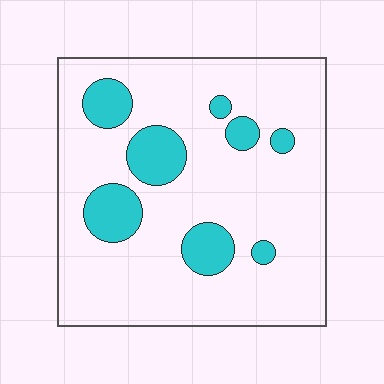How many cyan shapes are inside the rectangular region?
8.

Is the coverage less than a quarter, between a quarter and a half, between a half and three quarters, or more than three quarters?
Less than a quarter.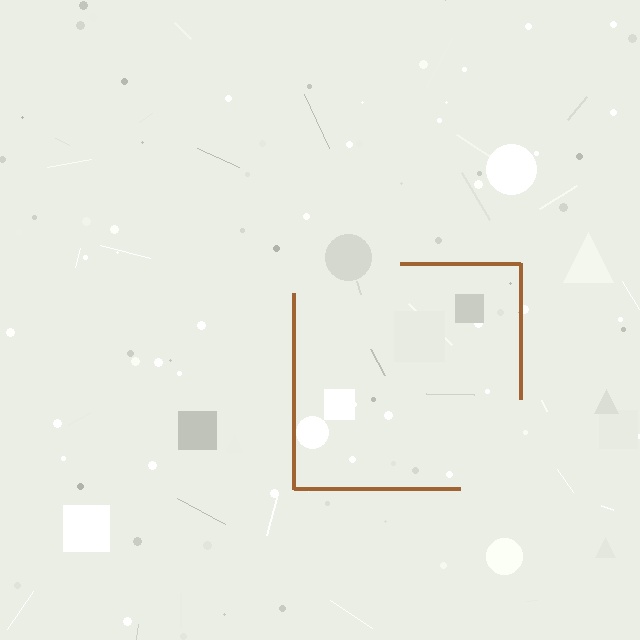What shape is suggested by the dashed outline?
The dashed outline suggests a square.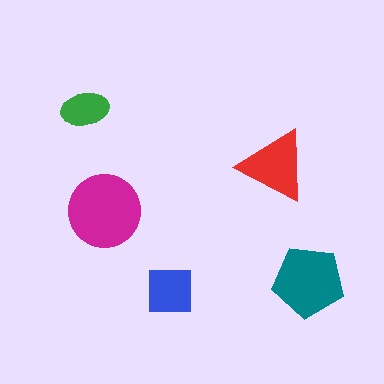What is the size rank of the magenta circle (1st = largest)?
1st.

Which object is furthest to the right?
The teal pentagon is rightmost.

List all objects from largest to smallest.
The magenta circle, the teal pentagon, the red triangle, the blue square, the green ellipse.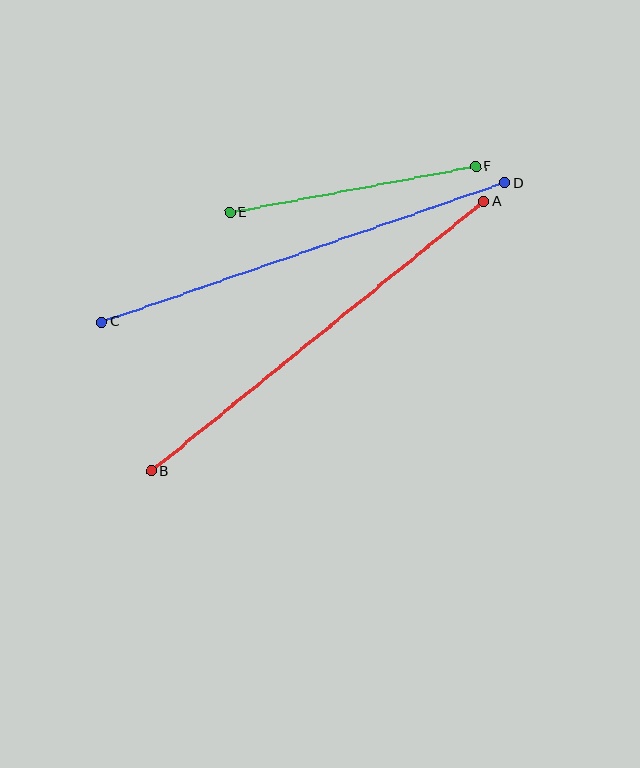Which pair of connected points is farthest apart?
Points A and B are farthest apart.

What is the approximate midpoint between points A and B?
The midpoint is at approximately (318, 336) pixels.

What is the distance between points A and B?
The distance is approximately 428 pixels.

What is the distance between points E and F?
The distance is approximately 250 pixels.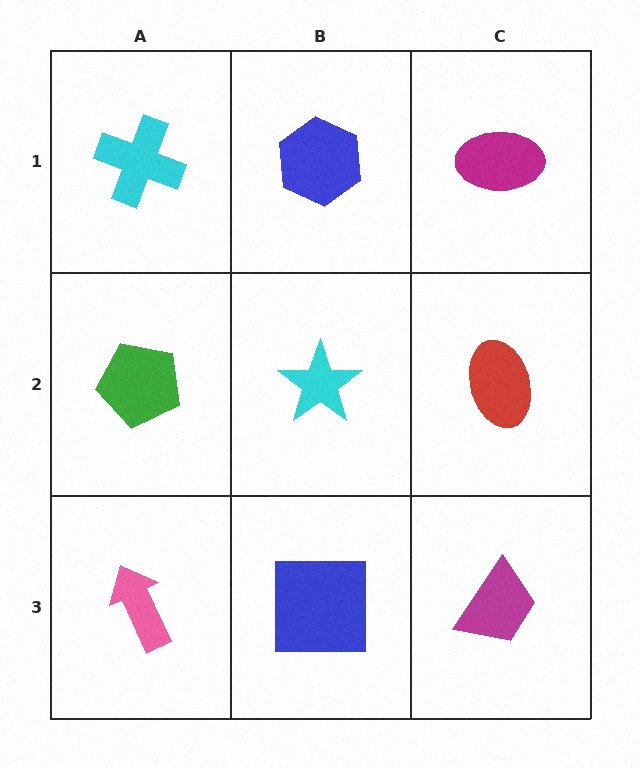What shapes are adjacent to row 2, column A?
A cyan cross (row 1, column A), a pink arrow (row 3, column A), a cyan star (row 2, column B).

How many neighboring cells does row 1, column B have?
3.